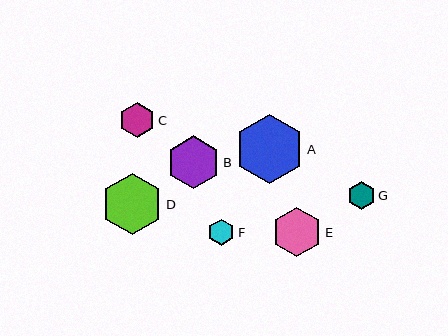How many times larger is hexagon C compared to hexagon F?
Hexagon C is approximately 1.4 times the size of hexagon F.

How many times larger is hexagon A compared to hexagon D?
Hexagon A is approximately 1.1 times the size of hexagon D.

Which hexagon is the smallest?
Hexagon F is the smallest with a size of approximately 26 pixels.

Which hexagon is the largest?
Hexagon A is the largest with a size of approximately 69 pixels.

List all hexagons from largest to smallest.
From largest to smallest: A, D, B, E, C, G, F.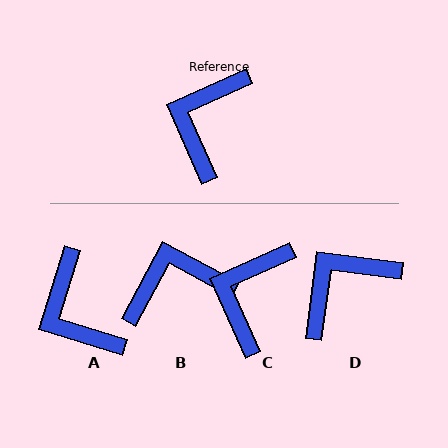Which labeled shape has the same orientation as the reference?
C.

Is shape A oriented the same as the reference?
No, it is off by about 49 degrees.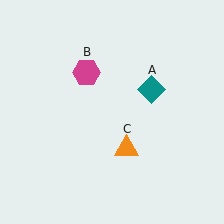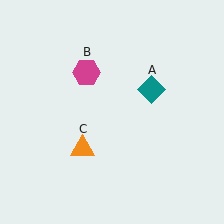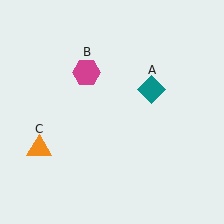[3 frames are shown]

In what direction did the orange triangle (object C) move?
The orange triangle (object C) moved left.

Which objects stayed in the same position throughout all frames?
Teal diamond (object A) and magenta hexagon (object B) remained stationary.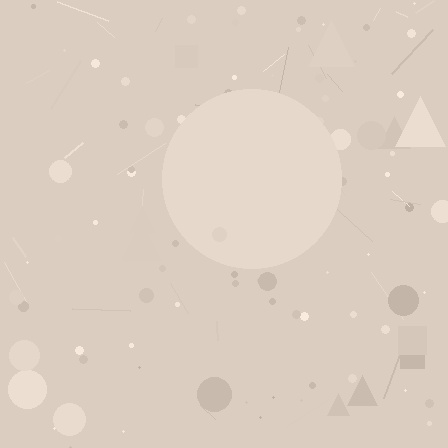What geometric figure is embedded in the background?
A circle is embedded in the background.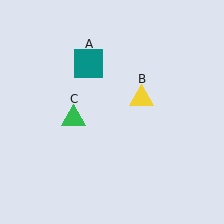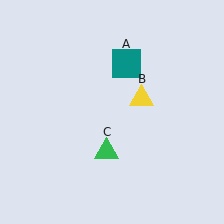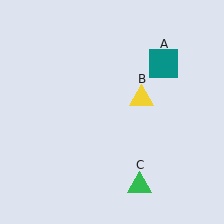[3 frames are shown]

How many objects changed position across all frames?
2 objects changed position: teal square (object A), green triangle (object C).